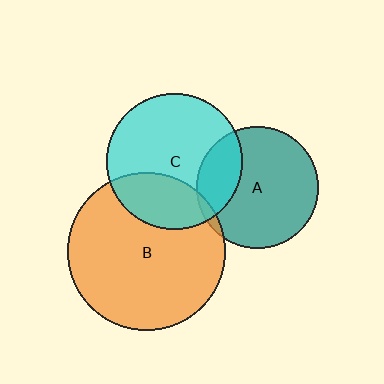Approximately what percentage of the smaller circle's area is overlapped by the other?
Approximately 30%.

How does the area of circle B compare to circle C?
Approximately 1.3 times.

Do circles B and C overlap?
Yes.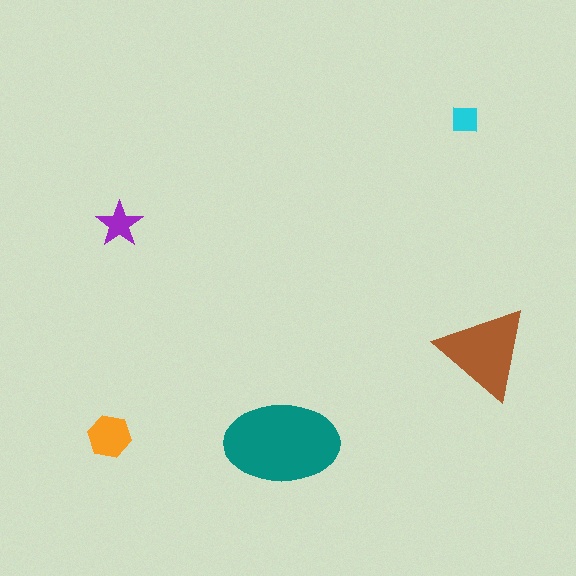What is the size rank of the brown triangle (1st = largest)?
2nd.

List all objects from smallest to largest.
The cyan square, the purple star, the orange hexagon, the brown triangle, the teal ellipse.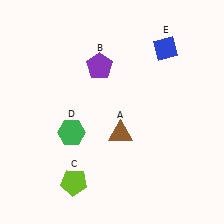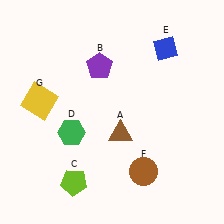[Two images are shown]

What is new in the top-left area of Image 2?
A yellow square (G) was added in the top-left area of Image 2.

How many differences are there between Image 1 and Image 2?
There are 2 differences between the two images.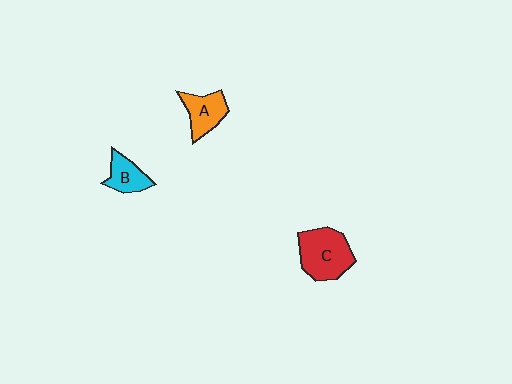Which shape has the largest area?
Shape C (red).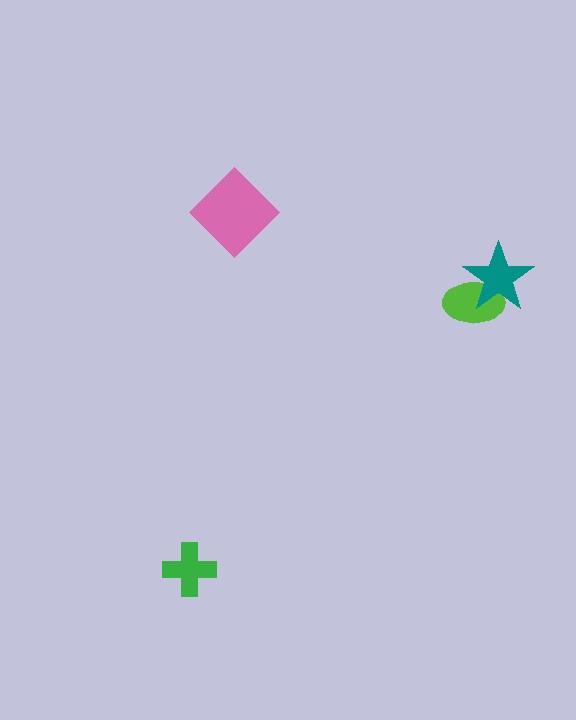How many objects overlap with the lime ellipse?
1 object overlaps with the lime ellipse.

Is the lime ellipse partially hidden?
Yes, it is partially covered by another shape.